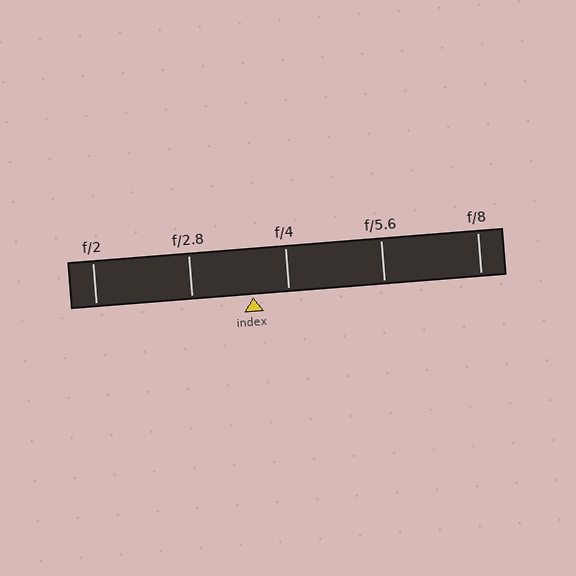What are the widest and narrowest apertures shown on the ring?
The widest aperture shown is f/2 and the narrowest is f/8.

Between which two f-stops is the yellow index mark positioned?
The index mark is between f/2.8 and f/4.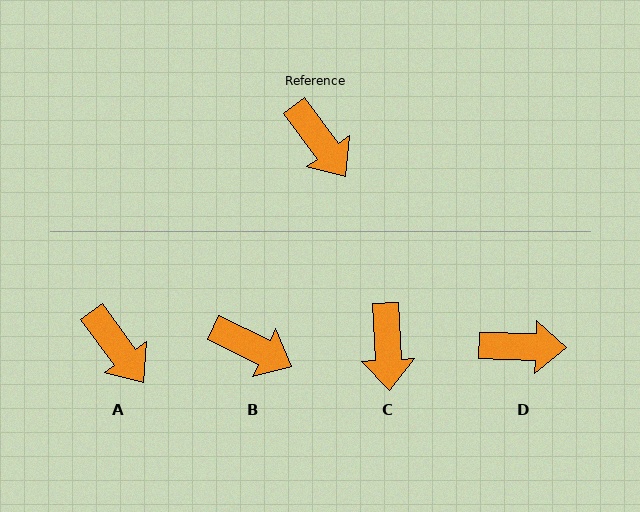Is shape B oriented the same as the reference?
No, it is off by about 27 degrees.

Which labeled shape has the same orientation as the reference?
A.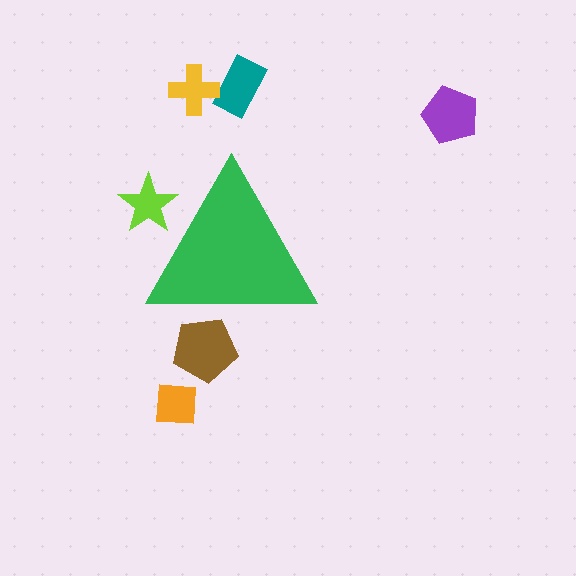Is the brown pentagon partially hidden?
Yes, the brown pentagon is partially hidden behind the green triangle.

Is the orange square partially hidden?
No, the orange square is fully visible.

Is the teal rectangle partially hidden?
No, the teal rectangle is fully visible.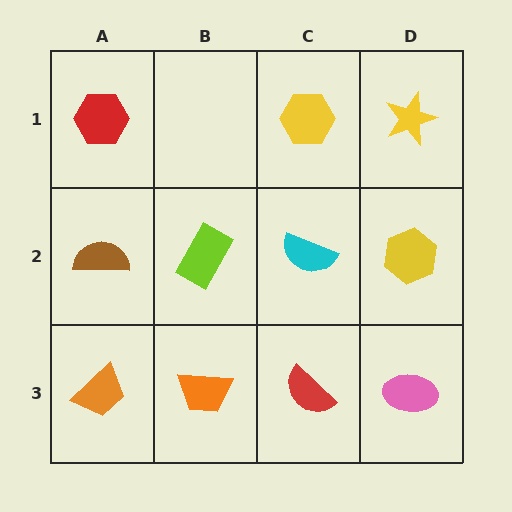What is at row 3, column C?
A red semicircle.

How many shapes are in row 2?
4 shapes.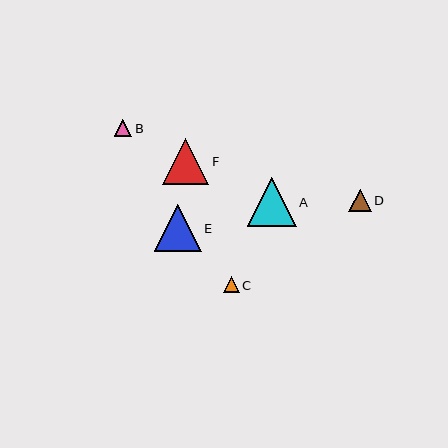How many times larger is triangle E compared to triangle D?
Triangle E is approximately 2.1 times the size of triangle D.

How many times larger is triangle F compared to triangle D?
Triangle F is approximately 2.1 times the size of triangle D.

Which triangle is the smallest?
Triangle C is the smallest with a size of approximately 16 pixels.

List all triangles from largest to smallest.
From largest to smallest: A, E, F, D, B, C.